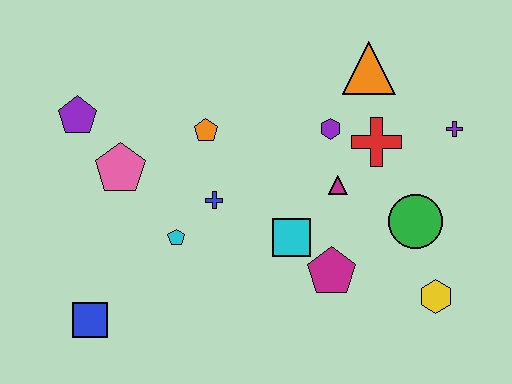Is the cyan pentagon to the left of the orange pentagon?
Yes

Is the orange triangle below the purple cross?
No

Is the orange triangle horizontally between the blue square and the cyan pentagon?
No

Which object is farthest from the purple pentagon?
The yellow hexagon is farthest from the purple pentagon.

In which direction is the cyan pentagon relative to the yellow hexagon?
The cyan pentagon is to the left of the yellow hexagon.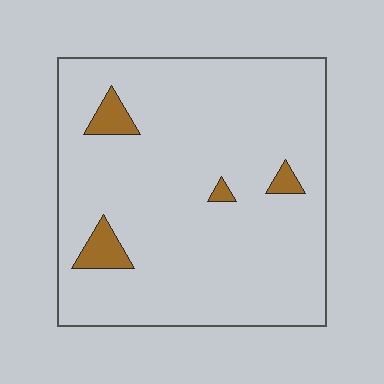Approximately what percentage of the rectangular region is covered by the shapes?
Approximately 5%.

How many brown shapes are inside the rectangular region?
4.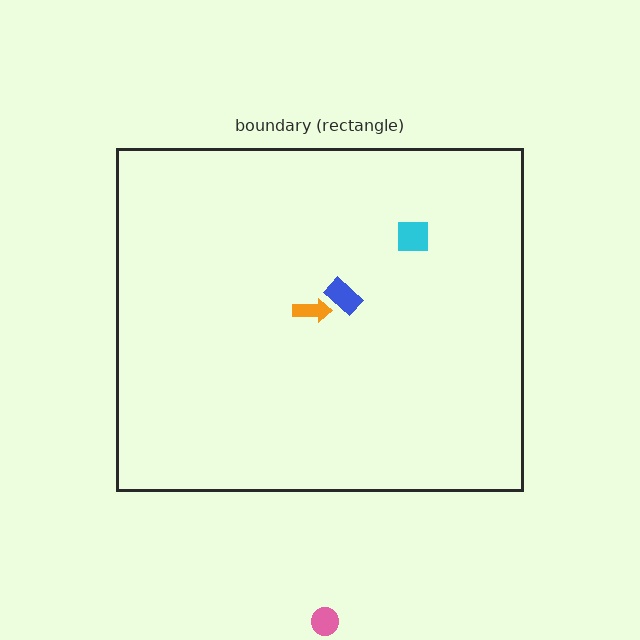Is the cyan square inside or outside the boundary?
Inside.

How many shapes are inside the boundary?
3 inside, 1 outside.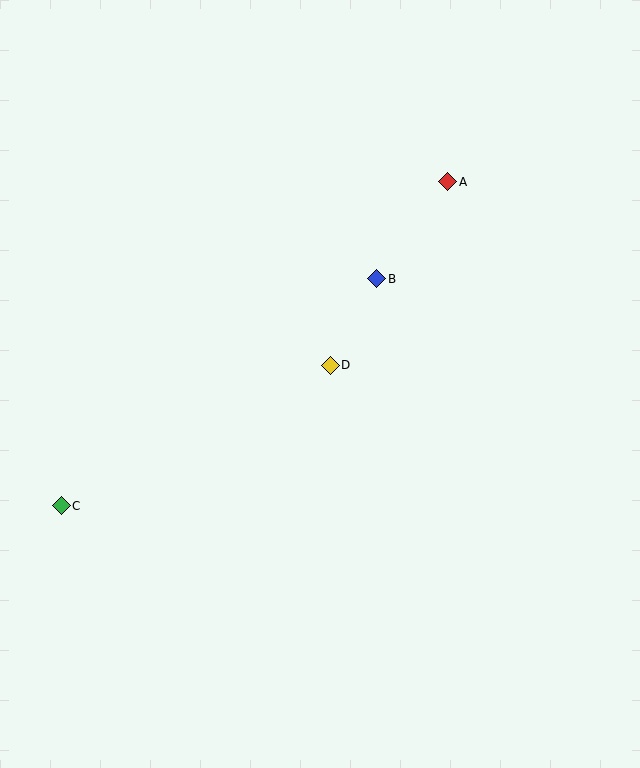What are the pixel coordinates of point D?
Point D is at (330, 365).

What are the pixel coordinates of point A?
Point A is at (448, 182).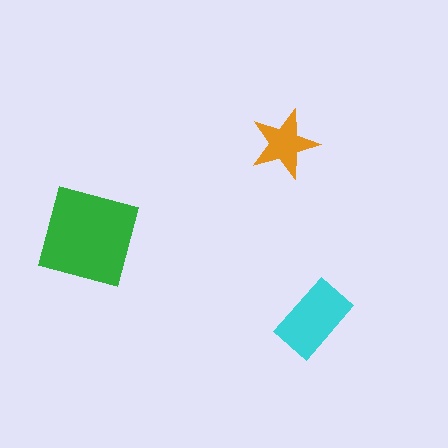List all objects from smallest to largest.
The orange star, the cyan rectangle, the green square.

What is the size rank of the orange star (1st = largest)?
3rd.